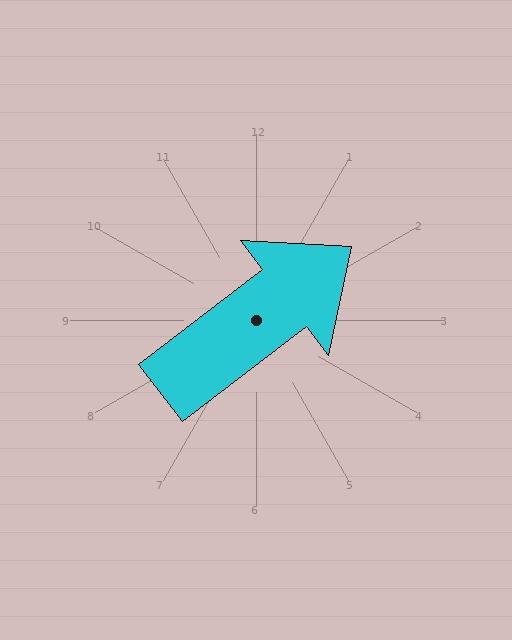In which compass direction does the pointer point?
Northeast.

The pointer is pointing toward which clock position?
Roughly 2 o'clock.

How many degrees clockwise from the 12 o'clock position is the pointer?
Approximately 53 degrees.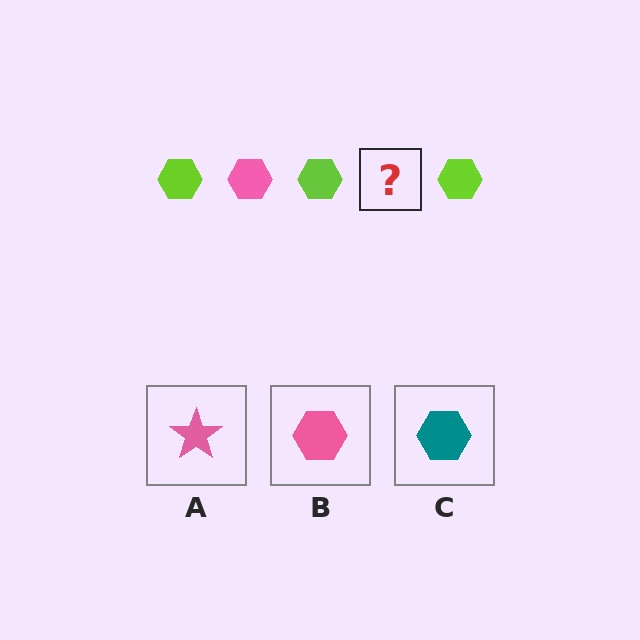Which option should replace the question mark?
Option B.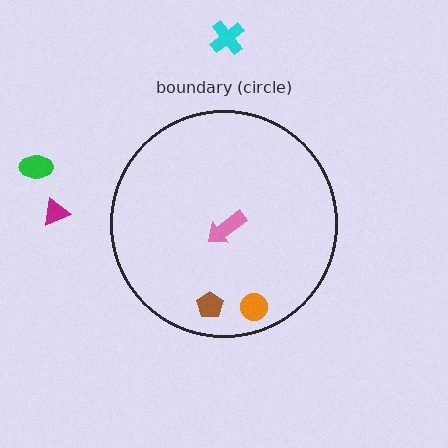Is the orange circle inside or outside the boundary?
Inside.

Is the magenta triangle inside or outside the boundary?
Outside.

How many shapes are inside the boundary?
3 inside, 3 outside.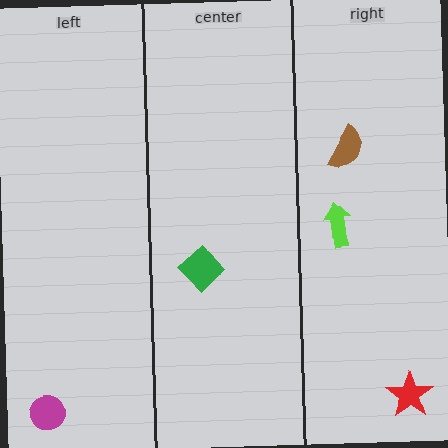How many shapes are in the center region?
1.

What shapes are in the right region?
The brown semicircle, the red star, the lime arrow.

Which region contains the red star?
The right region.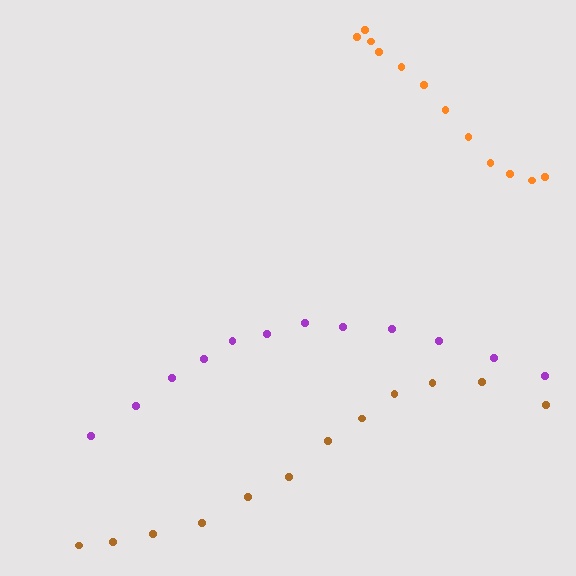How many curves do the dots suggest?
There are 3 distinct paths.